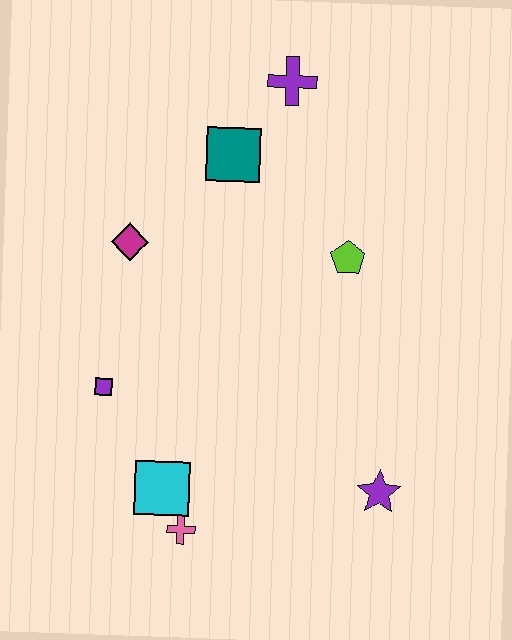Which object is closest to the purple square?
The cyan square is closest to the purple square.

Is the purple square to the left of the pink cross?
Yes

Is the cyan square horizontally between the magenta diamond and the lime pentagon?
Yes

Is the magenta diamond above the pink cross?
Yes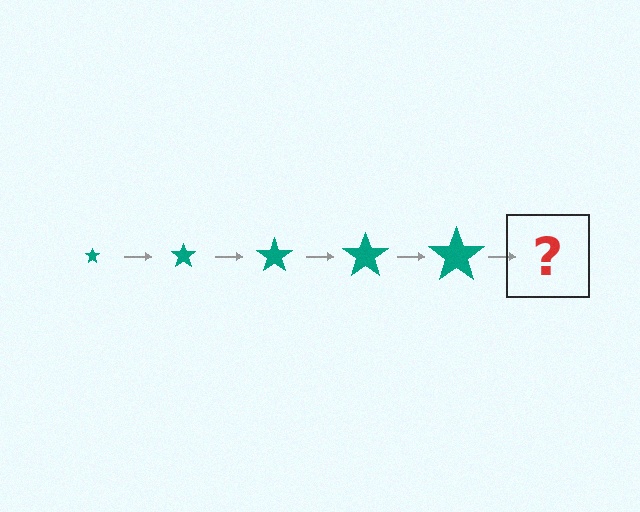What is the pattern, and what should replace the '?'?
The pattern is that the star gets progressively larger each step. The '?' should be a teal star, larger than the previous one.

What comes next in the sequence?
The next element should be a teal star, larger than the previous one.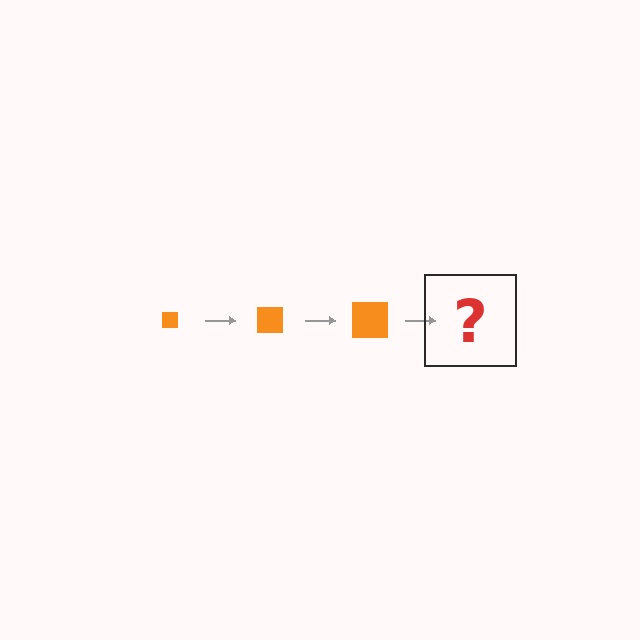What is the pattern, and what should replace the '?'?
The pattern is that the square gets progressively larger each step. The '?' should be an orange square, larger than the previous one.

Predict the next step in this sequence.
The next step is an orange square, larger than the previous one.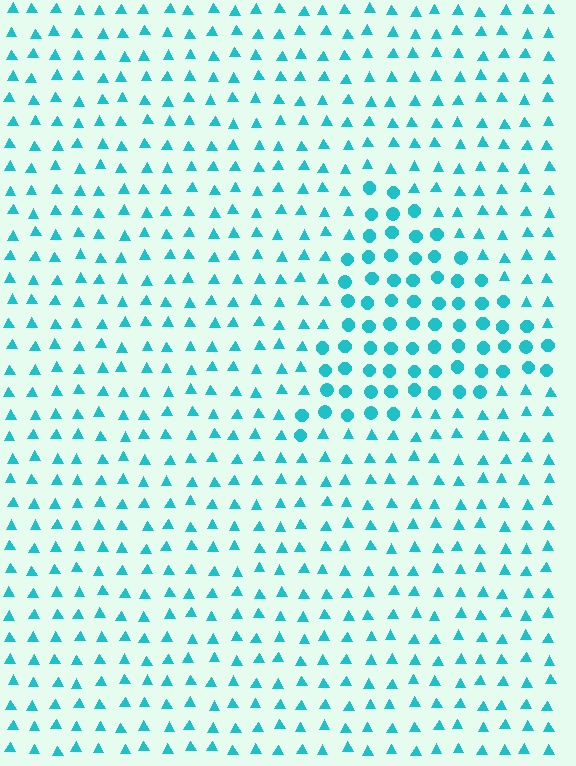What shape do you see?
I see a triangle.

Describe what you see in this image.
The image is filled with small cyan elements arranged in a uniform grid. A triangle-shaped region contains circles, while the surrounding area contains triangles. The boundary is defined purely by the change in element shape.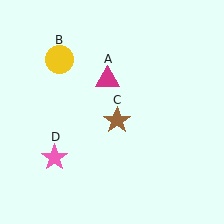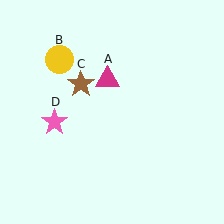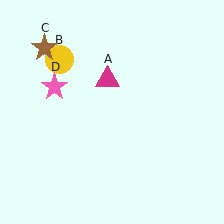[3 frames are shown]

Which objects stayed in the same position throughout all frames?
Magenta triangle (object A) and yellow circle (object B) remained stationary.